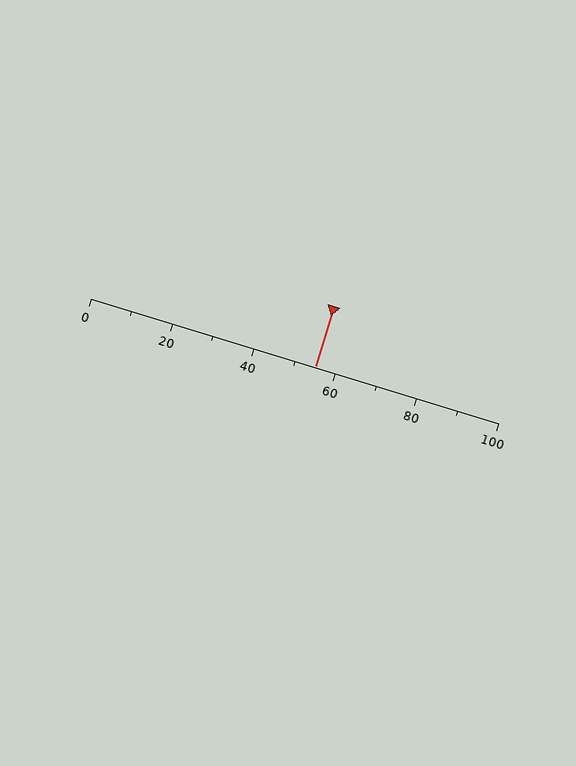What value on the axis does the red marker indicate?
The marker indicates approximately 55.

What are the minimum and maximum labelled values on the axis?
The axis runs from 0 to 100.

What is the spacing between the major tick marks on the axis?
The major ticks are spaced 20 apart.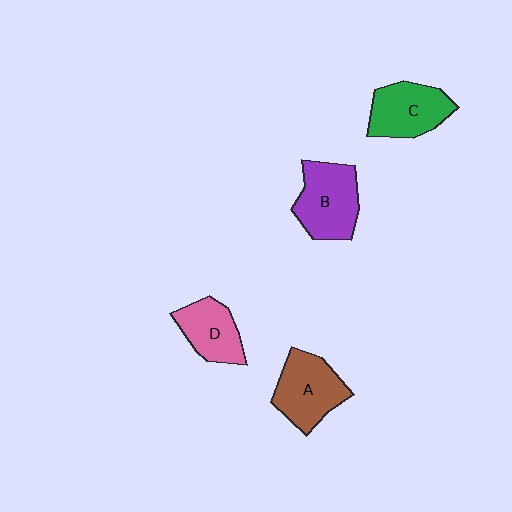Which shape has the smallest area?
Shape D (pink).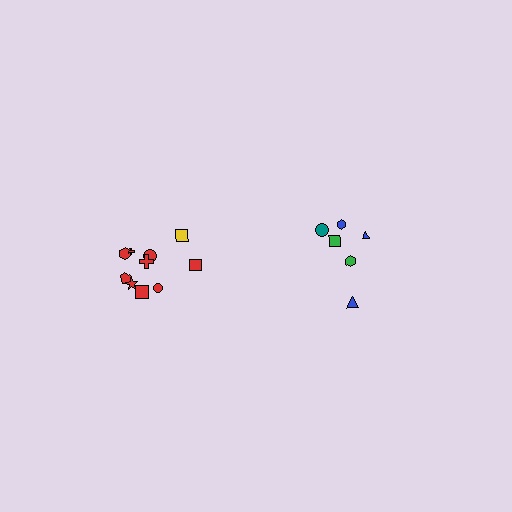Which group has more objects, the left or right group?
The left group.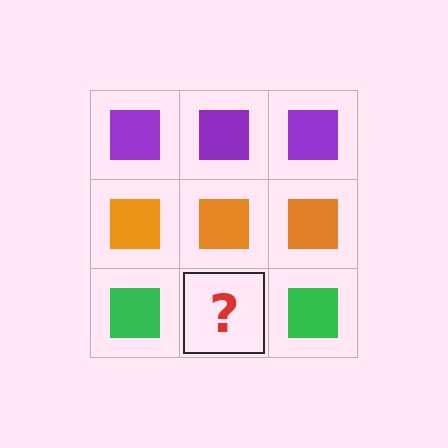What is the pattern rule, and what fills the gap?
The rule is that each row has a consistent color. The gap should be filled with a green square.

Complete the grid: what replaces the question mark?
The question mark should be replaced with a green square.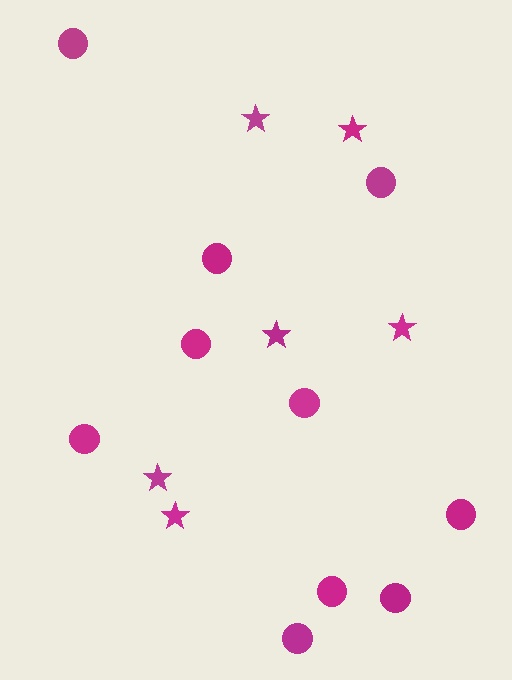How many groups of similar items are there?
There are 2 groups: one group of circles (10) and one group of stars (6).